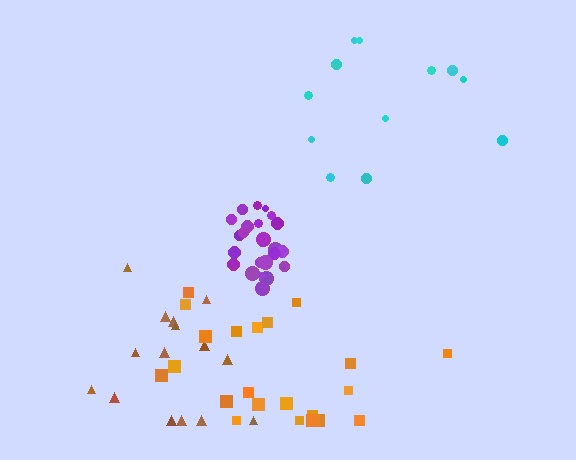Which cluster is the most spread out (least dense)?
Cyan.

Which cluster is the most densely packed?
Purple.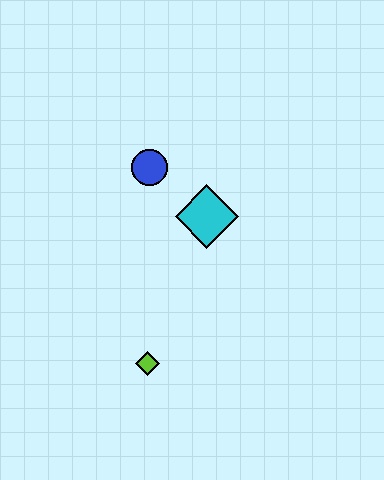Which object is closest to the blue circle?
The cyan diamond is closest to the blue circle.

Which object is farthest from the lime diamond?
The blue circle is farthest from the lime diamond.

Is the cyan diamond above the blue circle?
No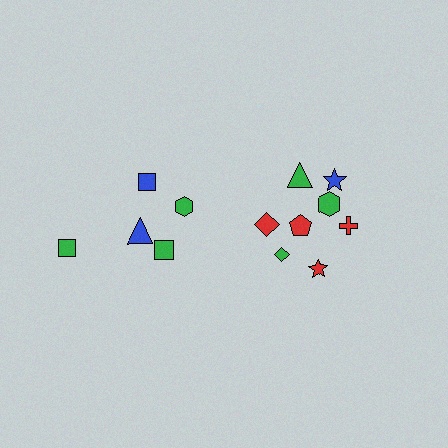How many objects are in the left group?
There are 5 objects.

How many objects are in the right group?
There are 8 objects.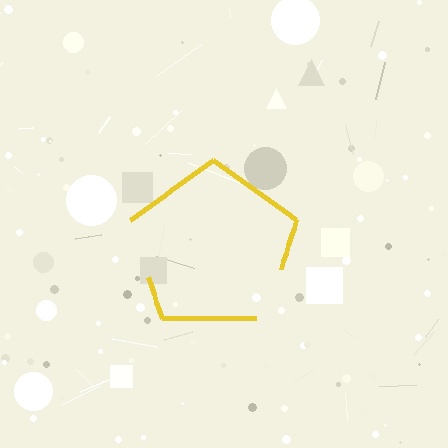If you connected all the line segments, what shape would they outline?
They would outline a pentagon.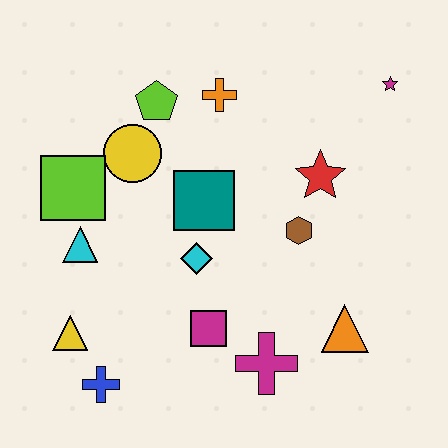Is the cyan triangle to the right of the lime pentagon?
No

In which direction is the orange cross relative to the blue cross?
The orange cross is above the blue cross.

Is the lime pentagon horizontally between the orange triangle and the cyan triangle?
Yes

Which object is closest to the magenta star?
The red star is closest to the magenta star.